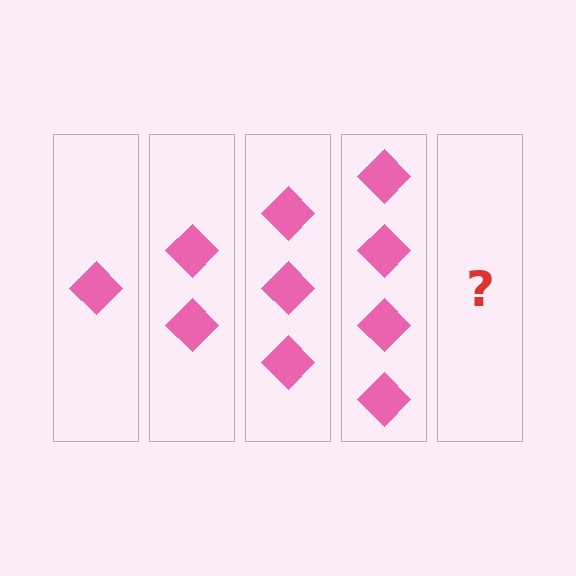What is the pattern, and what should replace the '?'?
The pattern is that each step adds one more diamond. The '?' should be 5 diamonds.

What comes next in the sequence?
The next element should be 5 diamonds.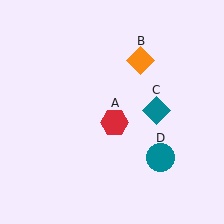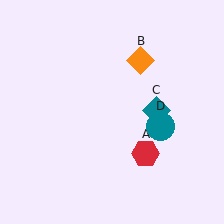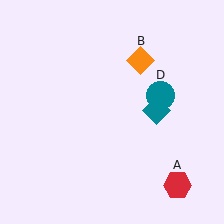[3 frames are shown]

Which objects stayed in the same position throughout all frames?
Orange diamond (object B) and teal diamond (object C) remained stationary.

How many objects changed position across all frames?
2 objects changed position: red hexagon (object A), teal circle (object D).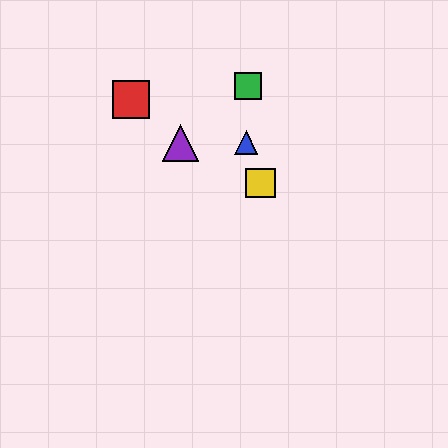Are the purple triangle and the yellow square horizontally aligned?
No, the purple triangle is at y≈143 and the yellow square is at y≈183.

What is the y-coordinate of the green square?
The green square is at y≈86.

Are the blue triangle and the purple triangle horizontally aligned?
Yes, both are at y≈143.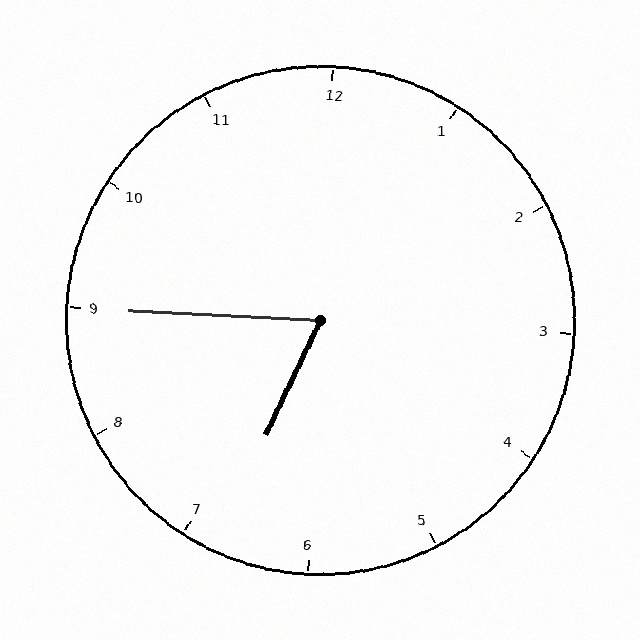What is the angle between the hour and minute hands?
Approximately 68 degrees.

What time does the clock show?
6:45.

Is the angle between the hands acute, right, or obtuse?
It is acute.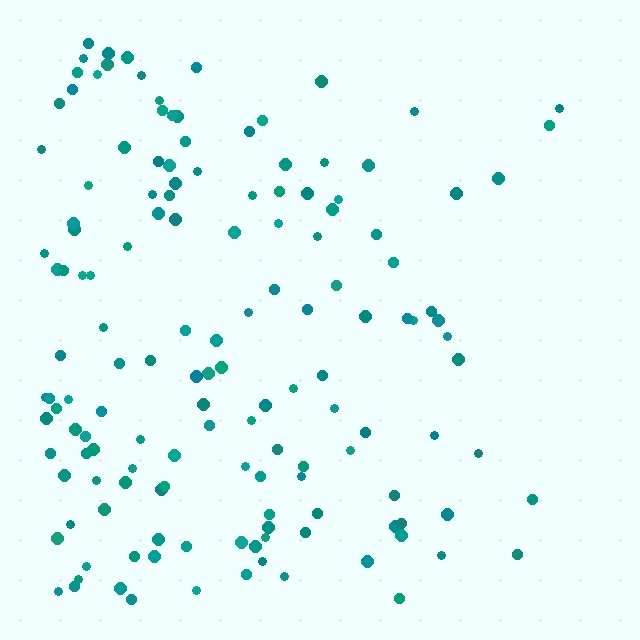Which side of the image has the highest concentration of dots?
The left.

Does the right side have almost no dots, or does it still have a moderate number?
Still a moderate number, just noticeably fewer than the left.